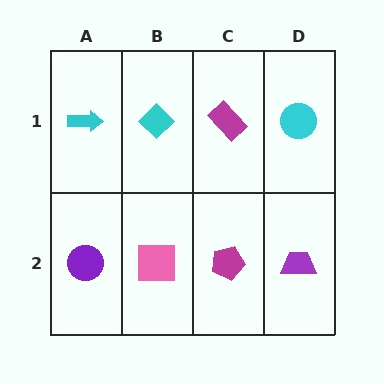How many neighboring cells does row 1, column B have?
3.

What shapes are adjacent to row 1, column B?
A pink square (row 2, column B), a cyan arrow (row 1, column A), a magenta rectangle (row 1, column C).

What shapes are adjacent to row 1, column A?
A purple circle (row 2, column A), a cyan diamond (row 1, column B).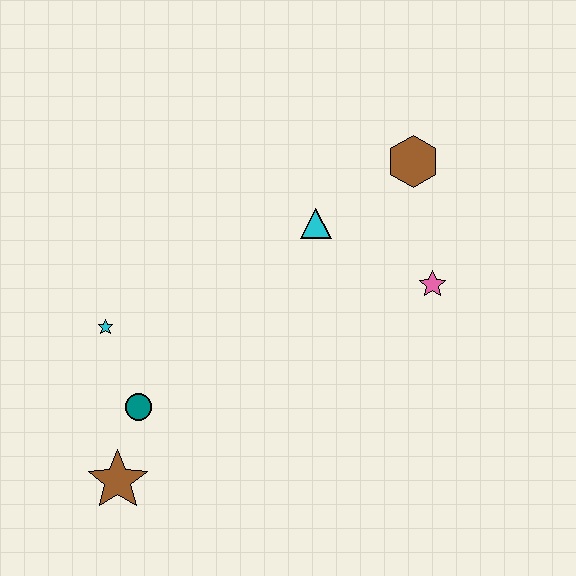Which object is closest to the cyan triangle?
The brown hexagon is closest to the cyan triangle.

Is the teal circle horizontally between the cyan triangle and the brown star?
Yes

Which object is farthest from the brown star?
The brown hexagon is farthest from the brown star.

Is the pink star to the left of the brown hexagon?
No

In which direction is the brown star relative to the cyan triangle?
The brown star is below the cyan triangle.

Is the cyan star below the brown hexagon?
Yes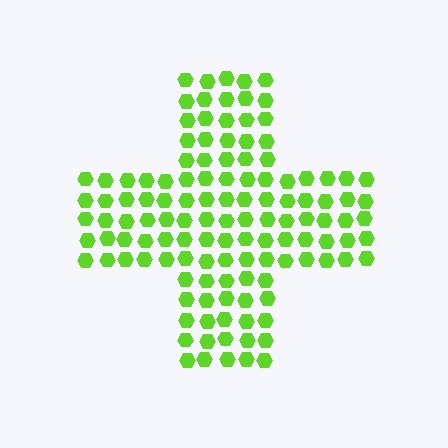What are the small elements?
The small elements are hexagons.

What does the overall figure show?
The overall figure shows a cross.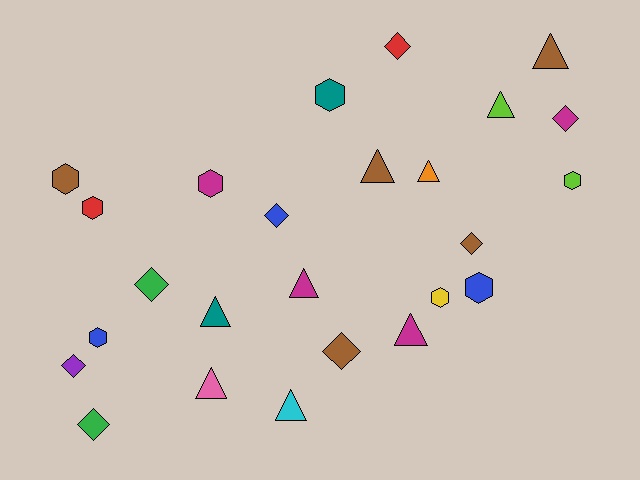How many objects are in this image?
There are 25 objects.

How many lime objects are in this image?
There are 2 lime objects.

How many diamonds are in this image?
There are 8 diamonds.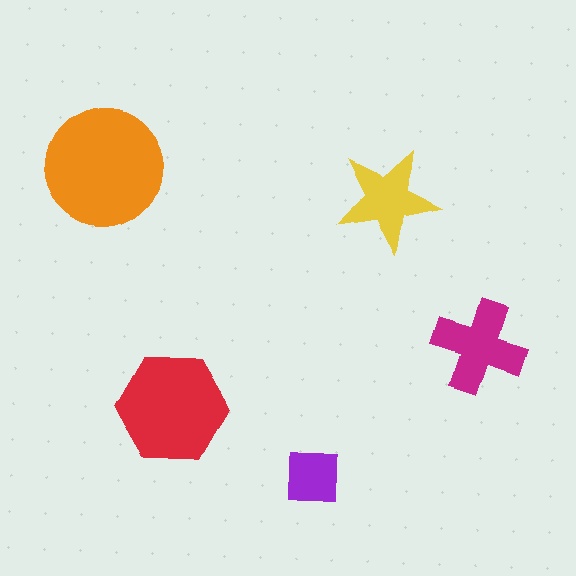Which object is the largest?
The orange circle.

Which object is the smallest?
The purple square.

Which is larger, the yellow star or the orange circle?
The orange circle.